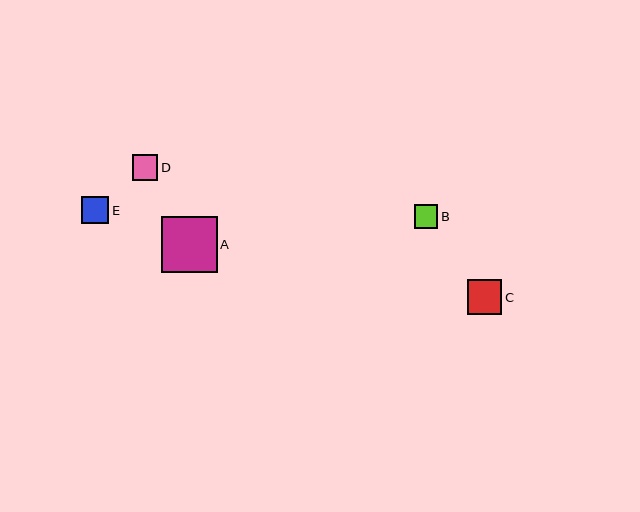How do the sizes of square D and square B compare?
Square D and square B are approximately the same size.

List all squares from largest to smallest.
From largest to smallest: A, C, E, D, B.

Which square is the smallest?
Square B is the smallest with a size of approximately 23 pixels.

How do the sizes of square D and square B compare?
Square D and square B are approximately the same size.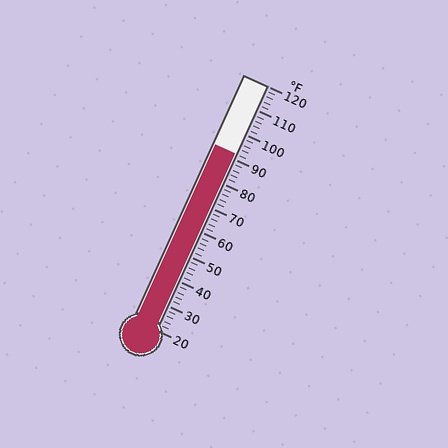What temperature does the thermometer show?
The thermometer shows approximately 92°F.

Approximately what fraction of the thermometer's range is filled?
The thermometer is filled to approximately 70% of its range.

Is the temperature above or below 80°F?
The temperature is above 80°F.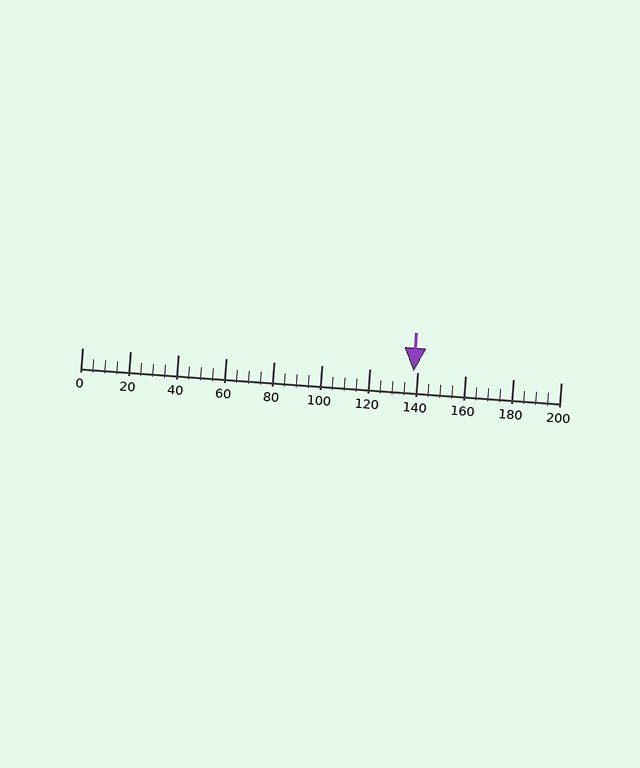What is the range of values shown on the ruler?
The ruler shows values from 0 to 200.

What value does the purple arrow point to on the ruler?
The purple arrow points to approximately 138.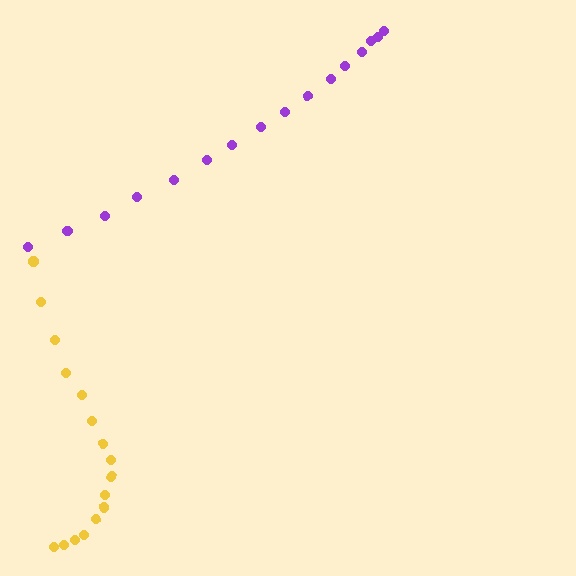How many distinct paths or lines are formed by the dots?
There are 2 distinct paths.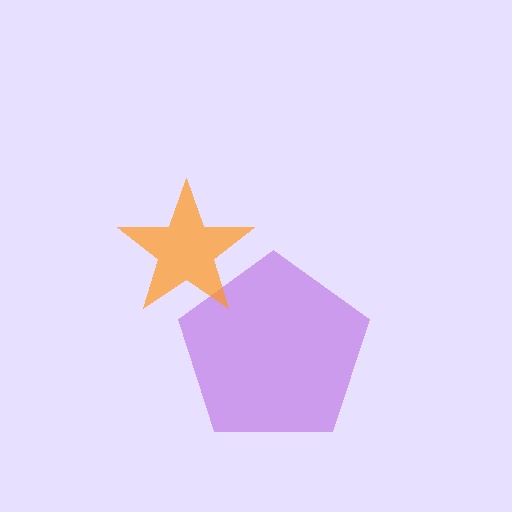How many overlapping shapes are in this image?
There are 2 overlapping shapes in the image.